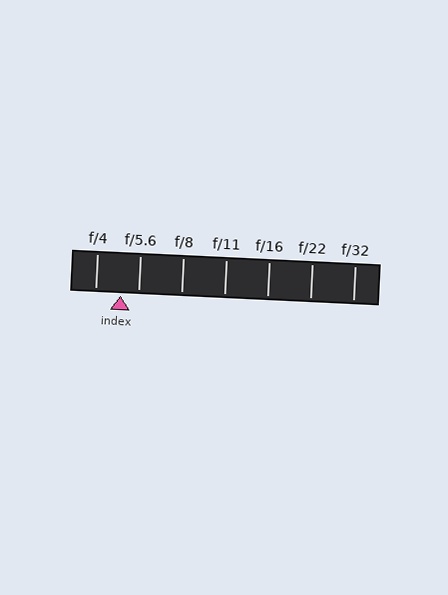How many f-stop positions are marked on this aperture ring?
There are 7 f-stop positions marked.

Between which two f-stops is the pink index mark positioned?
The index mark is between f/4 and f/5.6.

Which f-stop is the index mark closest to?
The index mark is closest to f/5.6.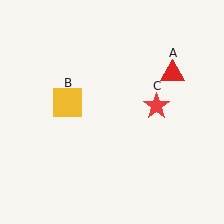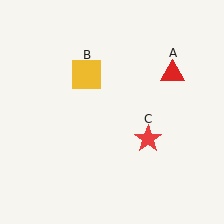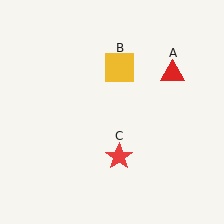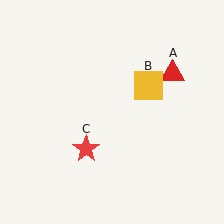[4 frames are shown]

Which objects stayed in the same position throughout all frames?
Red triangle (object A) remained stationary.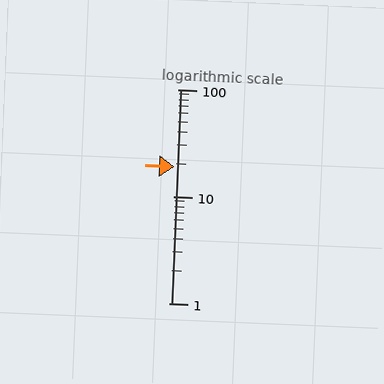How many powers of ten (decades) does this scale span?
The scale spans 2 decades, from 1 to 100.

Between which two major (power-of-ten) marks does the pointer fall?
The pointer is between 10 and 100.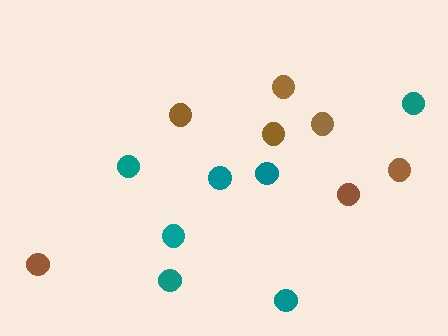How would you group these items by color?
There are 2 groups: one group of teal circles (7) and one group of brown circles (7).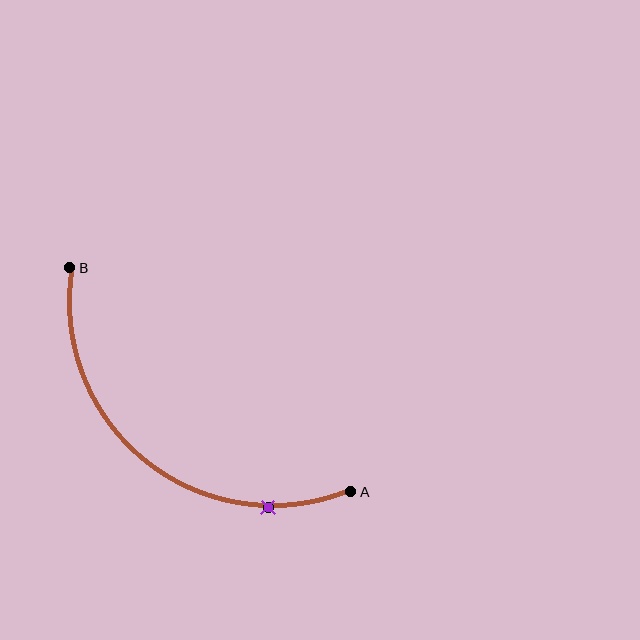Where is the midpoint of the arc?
The arc midpoint is the point on the curve farthest from the straight line joining A and B. It sits below and to the left of that line.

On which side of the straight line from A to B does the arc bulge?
The arc bulges below and to the left of the straight line connecting A and B.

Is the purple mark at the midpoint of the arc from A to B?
No. The purple mark lies on the arc but is closer to endpoint A. The arc midpoint would be at the point on the curve equidistant along the arc from both A and B.